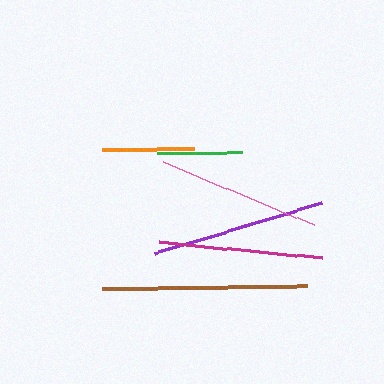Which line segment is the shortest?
The green line is the shortest at approximately 85 pixels.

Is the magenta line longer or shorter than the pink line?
The magenta line is longer than the pink line.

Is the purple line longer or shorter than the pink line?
The purple line is longer than the pink line.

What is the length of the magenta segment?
The magenta segment is approximately 165 pixels long.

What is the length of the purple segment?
The purple segment is approximately 174 pixels long.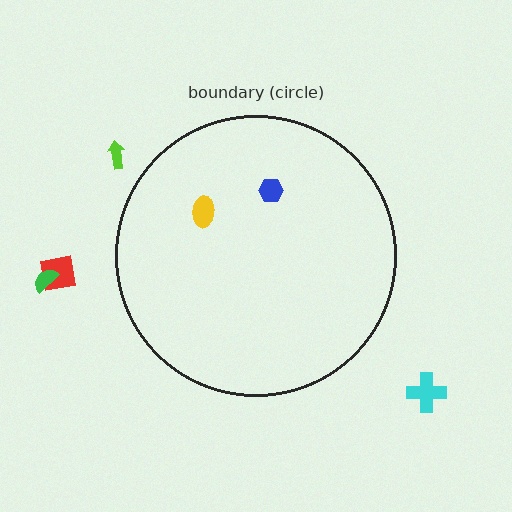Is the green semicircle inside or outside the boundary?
Outside.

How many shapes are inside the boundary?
2 inside, 4 outside.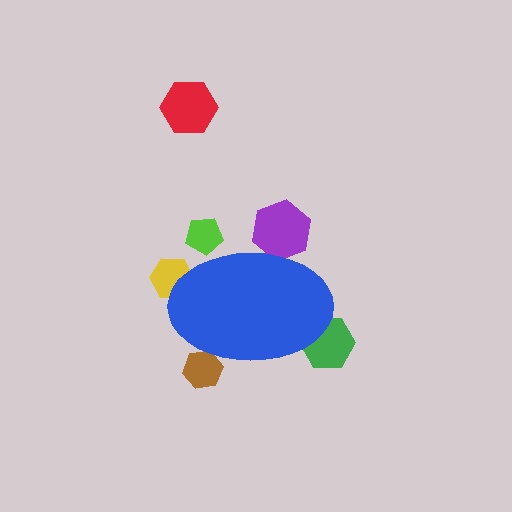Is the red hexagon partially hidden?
No, the red hexagon is fully visible.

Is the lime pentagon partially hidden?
Yes, the lime pentagon is partially hidden behind the blue ellipse.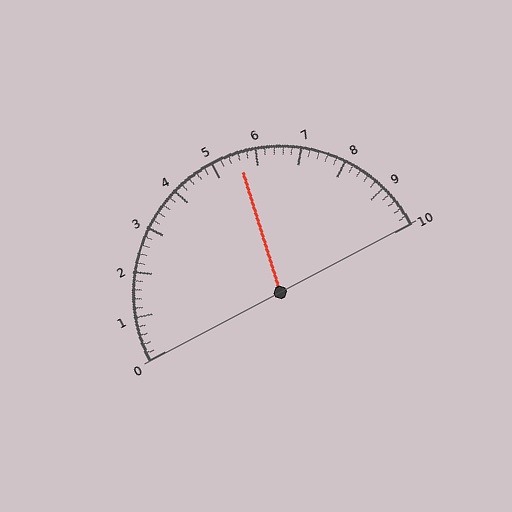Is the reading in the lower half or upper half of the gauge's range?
The reading is in the upper half of the range (0 to 10).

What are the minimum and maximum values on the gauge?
The gauge ranges from 0 to 10.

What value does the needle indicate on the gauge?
The needle indicates approximately 5.6.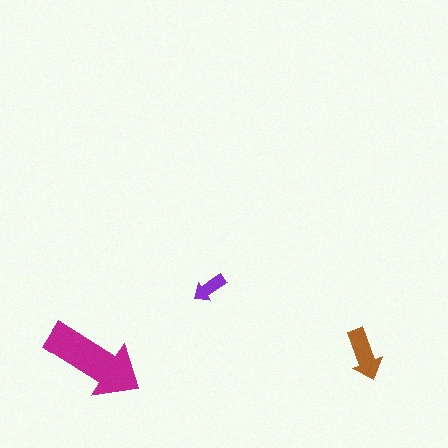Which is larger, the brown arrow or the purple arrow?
The brown one.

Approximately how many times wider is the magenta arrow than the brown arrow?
About 2 times wider.